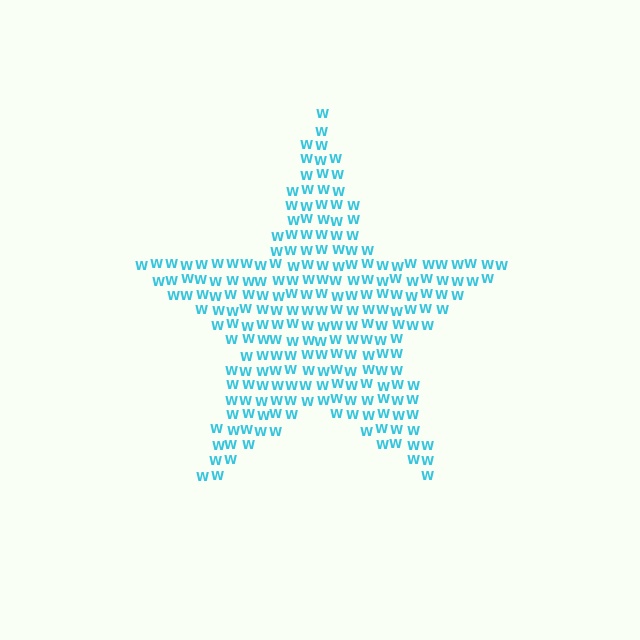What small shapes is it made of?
It is made of small letter W's.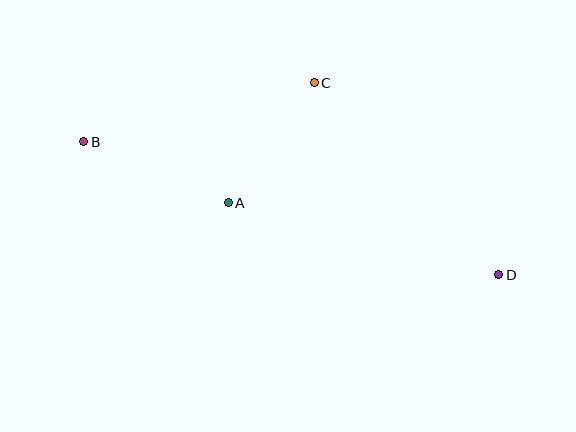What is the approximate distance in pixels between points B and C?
The distance between B and C is approximately 238 pixels.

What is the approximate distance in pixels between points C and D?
The distance between C and D is approximately 266 pixels.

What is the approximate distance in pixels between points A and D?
The distance between A and D is approximately 279 pixels.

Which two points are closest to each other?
Points A and C are closest to each other.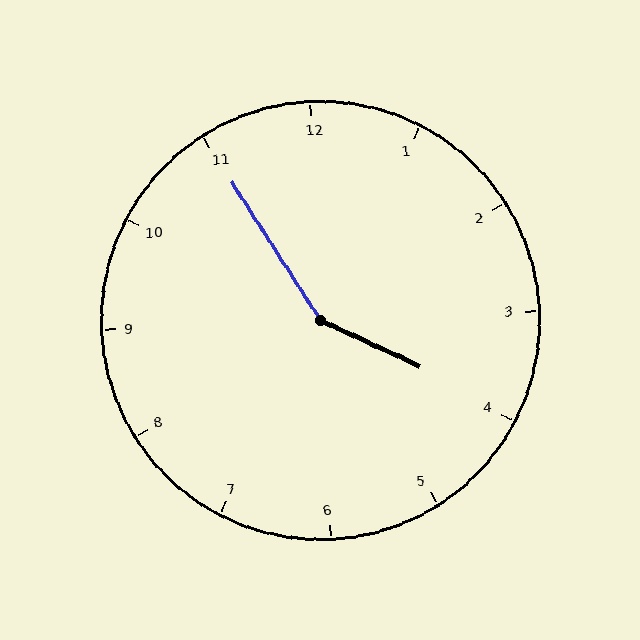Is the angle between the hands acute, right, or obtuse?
It is obtuse.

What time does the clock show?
3:55.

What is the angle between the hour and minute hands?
Approximately 148 degrees.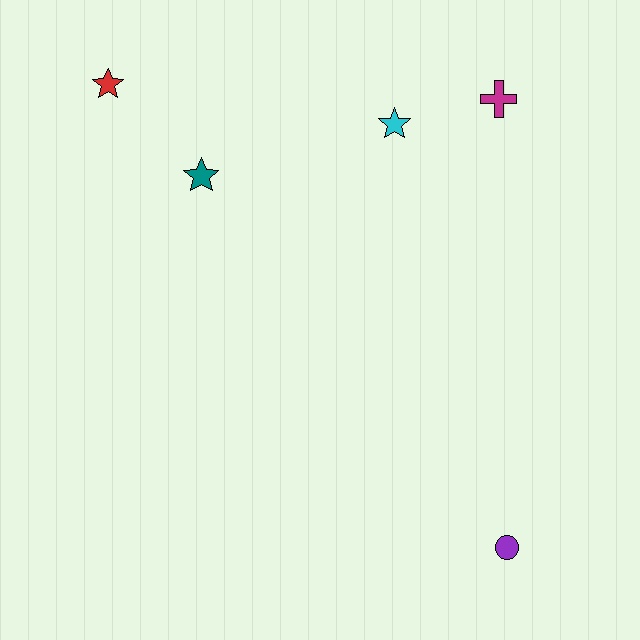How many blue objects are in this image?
There are no blue objects.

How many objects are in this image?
There are 5 objects.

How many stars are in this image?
There are 3 stars.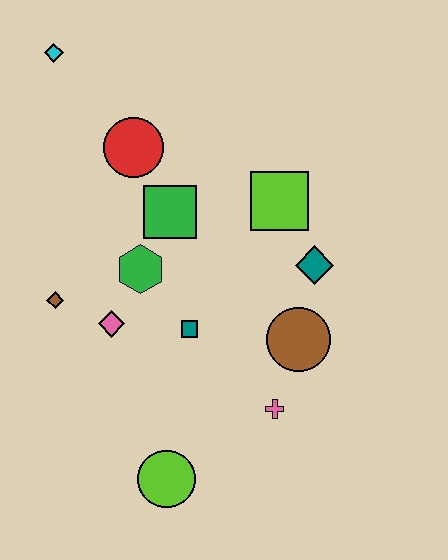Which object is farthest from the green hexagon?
The cyan diamond is farthest from the green hexagon.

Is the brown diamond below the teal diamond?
Yes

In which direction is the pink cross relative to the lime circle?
The pink cross is to the right of the lime circle.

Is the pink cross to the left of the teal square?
No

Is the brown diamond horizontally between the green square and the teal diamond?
No